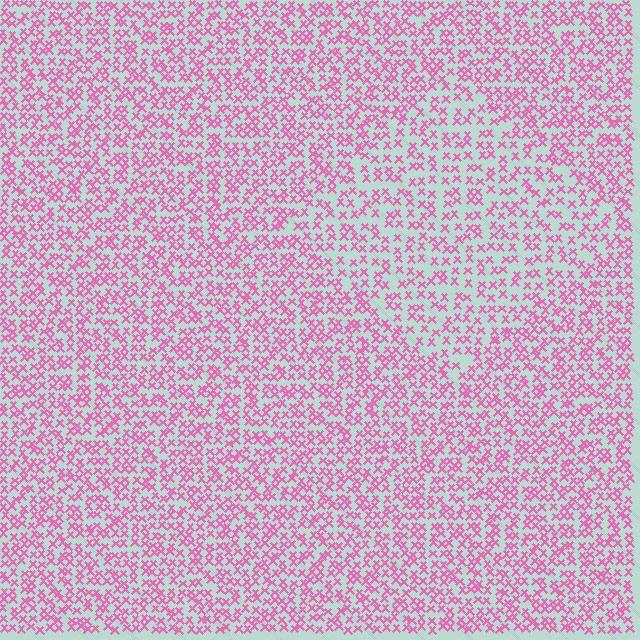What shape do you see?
I see a diamond.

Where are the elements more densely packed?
The elements are more densely packed outside the diamond boundary.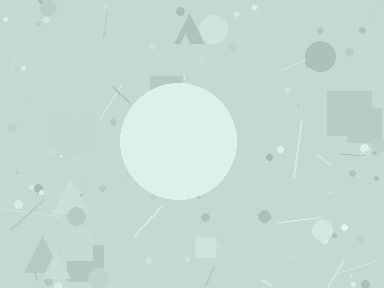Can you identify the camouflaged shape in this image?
The camouflaged shape is a circle.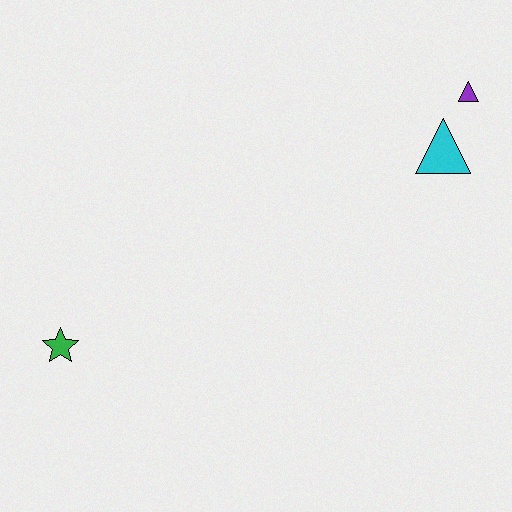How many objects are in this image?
There are 3 objects.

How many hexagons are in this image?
There are no hexagons.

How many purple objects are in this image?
There is 1 purple object.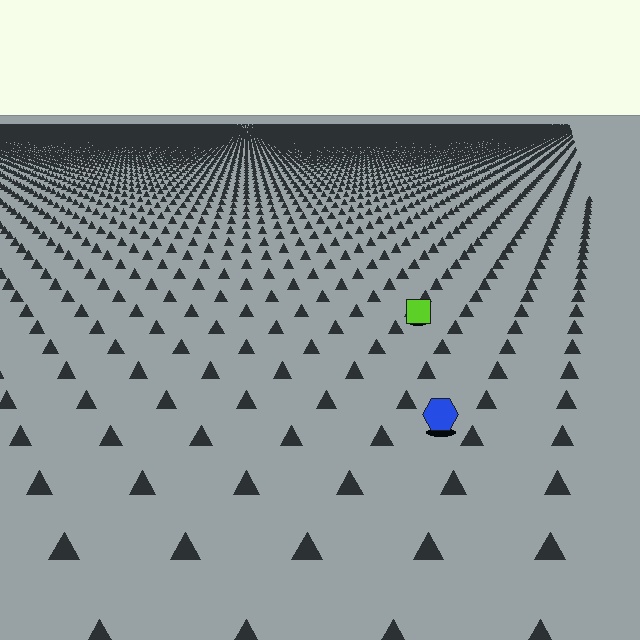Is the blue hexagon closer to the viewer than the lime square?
Yes. The blue hexagon is closer — you can tell from the texture gradient: the ground texture is coarser near it.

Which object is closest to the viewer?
The blue hexagon is closest. The texture marks near it are larger and more spread out.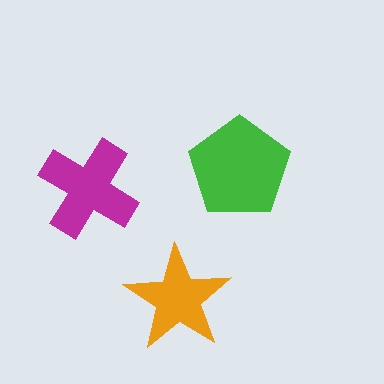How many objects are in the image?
There are 3 objects in the image.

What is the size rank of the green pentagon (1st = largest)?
1st.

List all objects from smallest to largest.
The orange star, the magenta cross, the green pentagon.